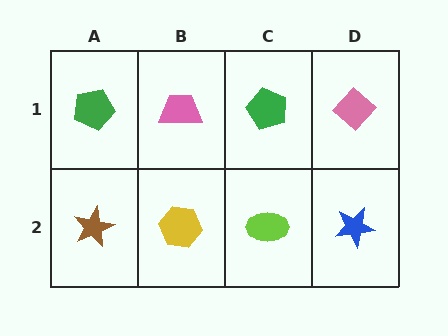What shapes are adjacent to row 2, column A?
A green pentagon (row 1, column A), a yellow hexagon (row 2, column B).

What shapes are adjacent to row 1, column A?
A brown star (row 2, column A), a pink trapezoid (row 1, column B).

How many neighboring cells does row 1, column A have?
2.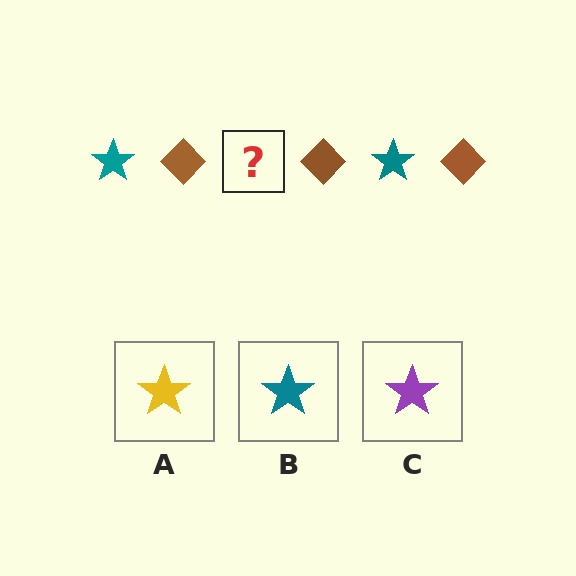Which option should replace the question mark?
Option B.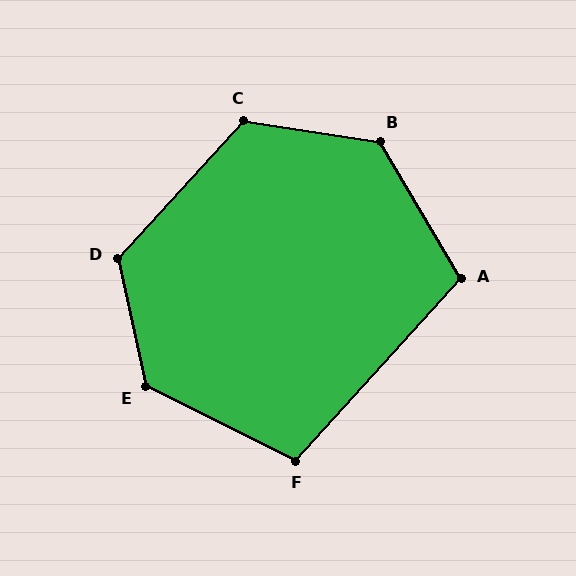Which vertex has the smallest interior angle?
F, at approximately 106 degrees.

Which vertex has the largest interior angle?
B, at approximately 129 degrees.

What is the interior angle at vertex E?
Approximately 129 degrees (obtuse).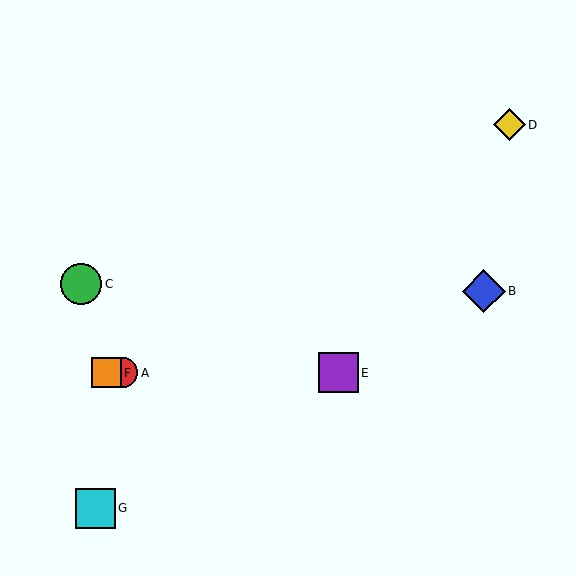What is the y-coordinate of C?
Object C is at y≈284.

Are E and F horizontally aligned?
Yes, both are at y≈373.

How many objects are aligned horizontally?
3 objects (A, E, F) are aligned horizontally.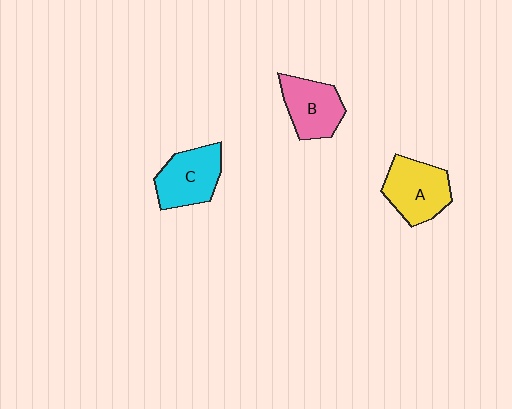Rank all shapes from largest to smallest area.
From largest to smallest: A (yellow), C (cyan), B (pink).